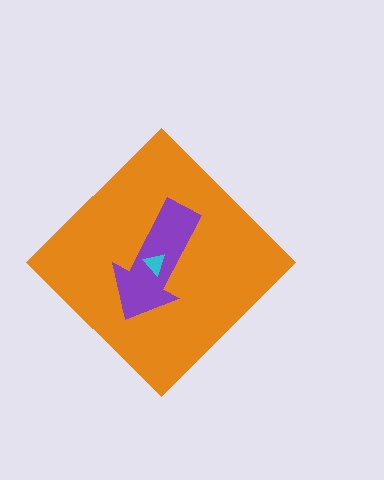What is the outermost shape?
The orange diamond.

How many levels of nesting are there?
3.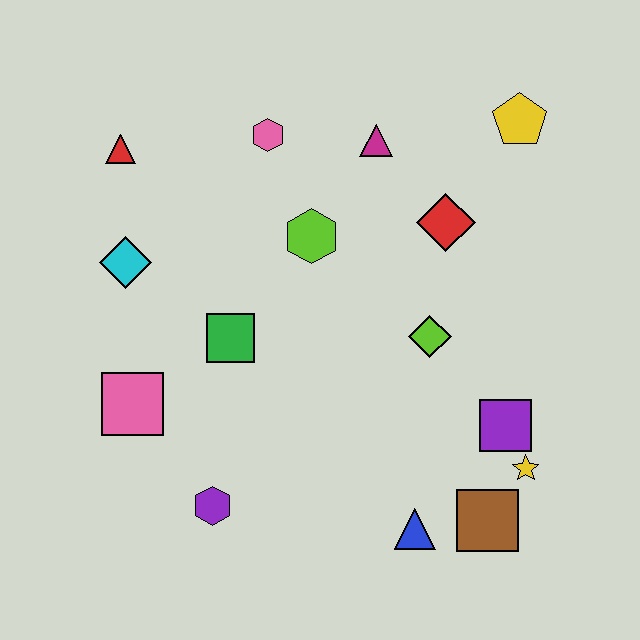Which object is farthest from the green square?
The yellow pentagon is farthest from the green square.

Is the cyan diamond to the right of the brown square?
No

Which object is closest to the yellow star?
The purple square is closest to the yellow star.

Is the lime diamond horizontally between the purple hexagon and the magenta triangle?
No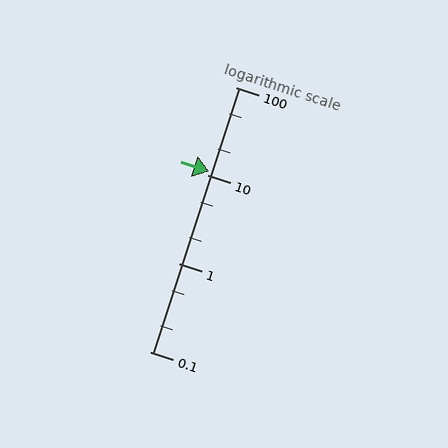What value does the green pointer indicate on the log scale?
The pointer indicates approximately 11.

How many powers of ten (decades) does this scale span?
The scale spans 3 decades, from 0.1 to 100.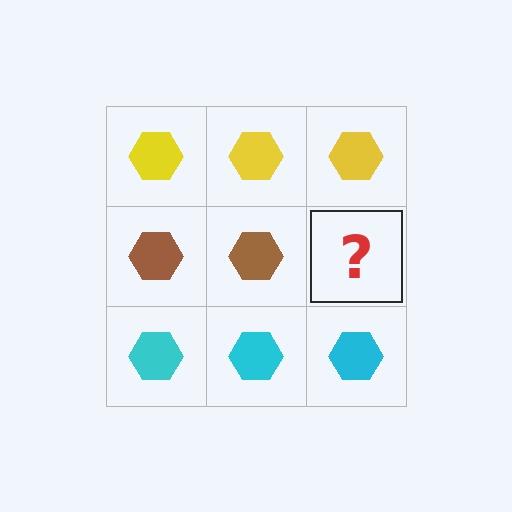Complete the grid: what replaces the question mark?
The question mark should be replaced with a brown hexagon.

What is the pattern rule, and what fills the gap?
The rule is that each row has a consistent color. The gap should be filled with a brown hexagon.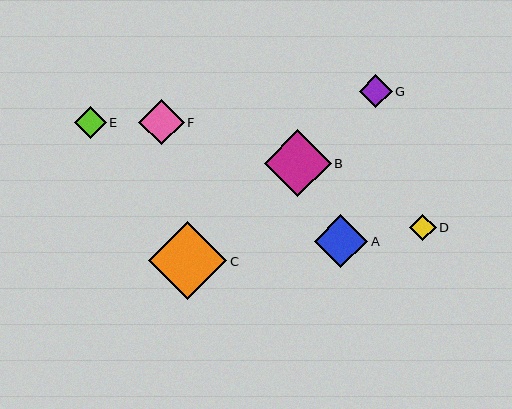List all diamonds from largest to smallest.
From largest to smallest: C, B, A, F, G, E, D.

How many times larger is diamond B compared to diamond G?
Diamond B is approximately 2.1 times the size of diamond G.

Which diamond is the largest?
Diamond C is the largest with a size of approximately 79 pixels.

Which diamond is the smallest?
Diamond D is the smallest with a size of approximately 26 pixels.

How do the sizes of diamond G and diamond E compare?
Diamond G and diamond E are approximately the same size.